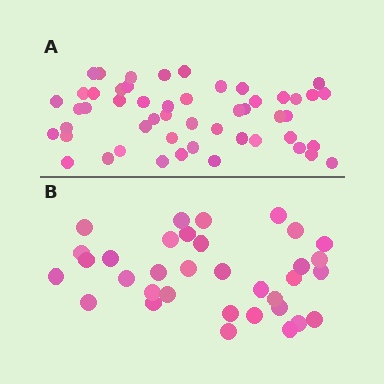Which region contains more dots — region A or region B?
Region A (the top region) has more dots.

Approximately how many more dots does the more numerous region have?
Region A has approximately 15 more dots than region B.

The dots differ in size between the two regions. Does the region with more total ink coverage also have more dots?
No. Region B has more total ink coverage because its dots are larger, but region A actually contains more individual dots. Total area can be misleading — the number of items is what matters here.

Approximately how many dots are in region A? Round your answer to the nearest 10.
About 50 dots. (The exact count is 51, which rounds to 50.)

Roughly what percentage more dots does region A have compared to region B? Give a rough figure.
About 50% more.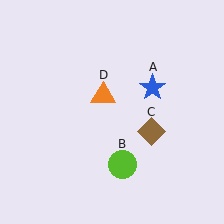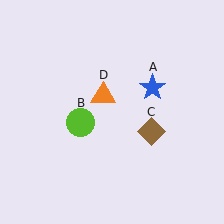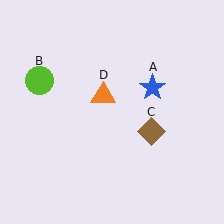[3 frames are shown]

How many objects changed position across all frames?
1 object changed position: lime circle (object B).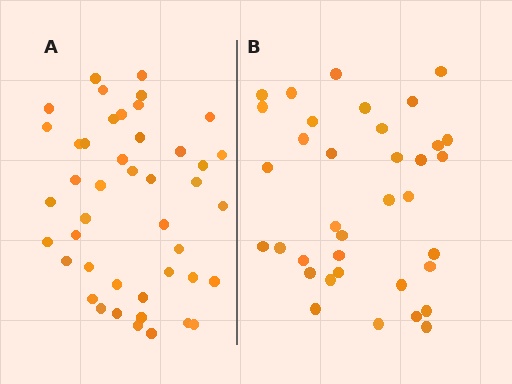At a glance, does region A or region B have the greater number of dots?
Region A (the left region) has more dots.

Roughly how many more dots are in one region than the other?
Region A has roughly 8 or so more dots than region B.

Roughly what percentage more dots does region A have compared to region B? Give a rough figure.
About 20% more.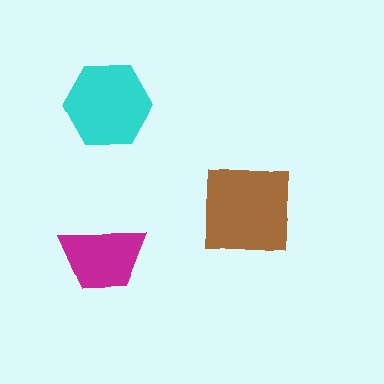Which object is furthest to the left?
The magenta trapezoid is leftmost.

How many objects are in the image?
There are 3 objects in the image.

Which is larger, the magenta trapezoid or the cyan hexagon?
The cyan hexagon.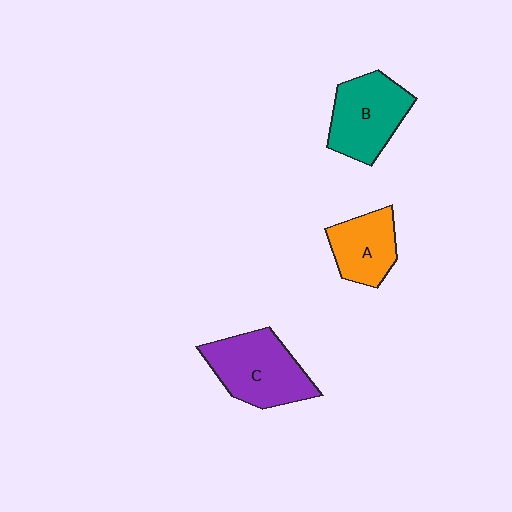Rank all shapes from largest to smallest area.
From largest to smallest: C (purple), B (teal), A (orange).